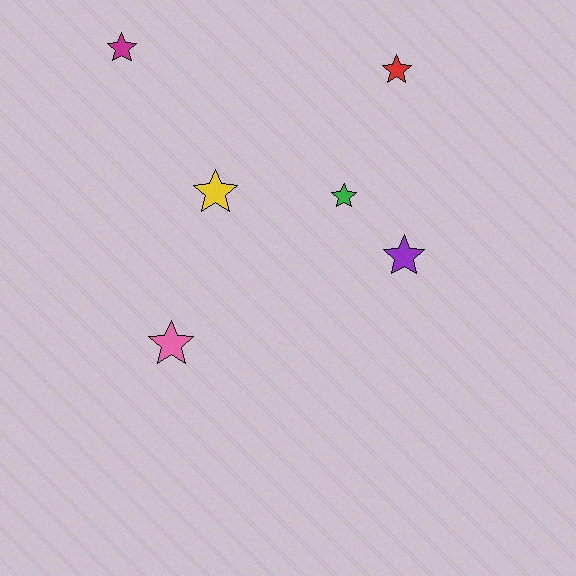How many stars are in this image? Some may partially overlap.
There are 6 stars.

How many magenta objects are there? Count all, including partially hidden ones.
There is 1 magenta object.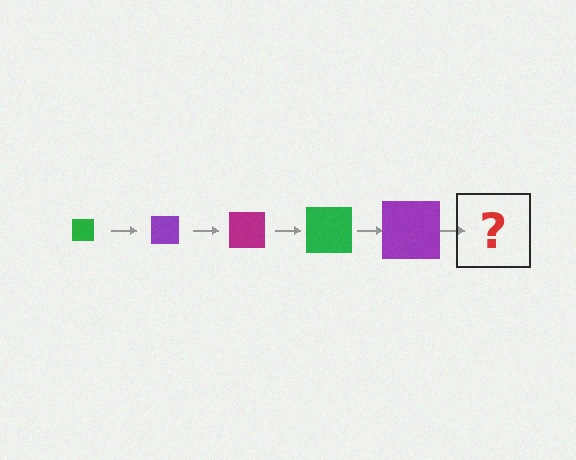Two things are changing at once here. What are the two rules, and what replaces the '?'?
The two rules are that the square grows larger each step and the color cycles through green, purple, and magenta. The '?' should be a magenta square, larger than the previous one.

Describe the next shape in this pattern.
It should be a magenta square, larger than the previous one.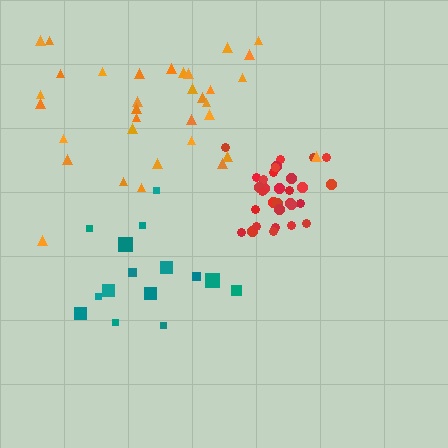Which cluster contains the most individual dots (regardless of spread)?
Orange (34).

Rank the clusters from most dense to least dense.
red, orange, teal.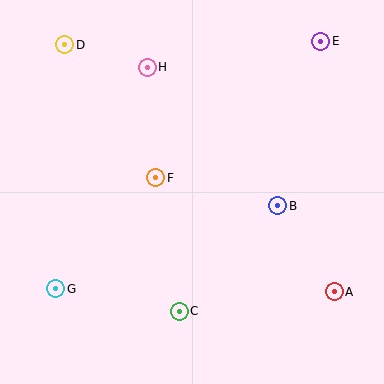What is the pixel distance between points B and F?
The distance between B and F is 126 pixels.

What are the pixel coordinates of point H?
Point H is at (147, 67).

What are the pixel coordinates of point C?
Point C is at (179, 311).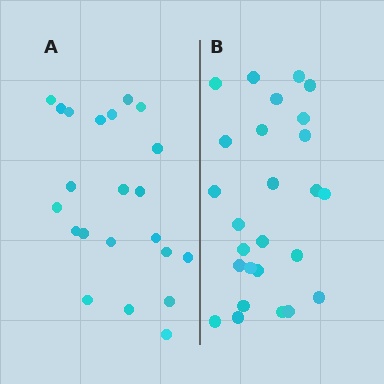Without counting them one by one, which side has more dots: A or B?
Region B (the right region) has more dots.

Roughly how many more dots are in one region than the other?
Region B has about 4 more dots than region A.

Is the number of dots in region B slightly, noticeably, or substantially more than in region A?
Region B has only slightly more — the two regions are fairly close. The ratio is roughly 1.2 to 1.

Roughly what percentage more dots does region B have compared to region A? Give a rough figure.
About 20% more.